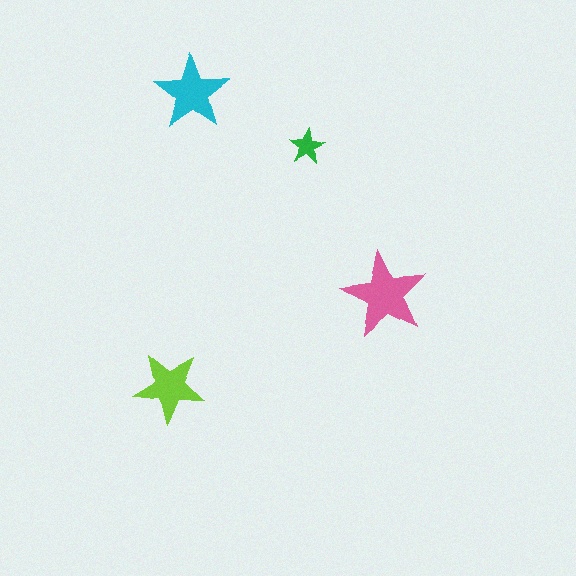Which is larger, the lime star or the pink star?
The pink one.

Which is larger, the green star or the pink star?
The pink one.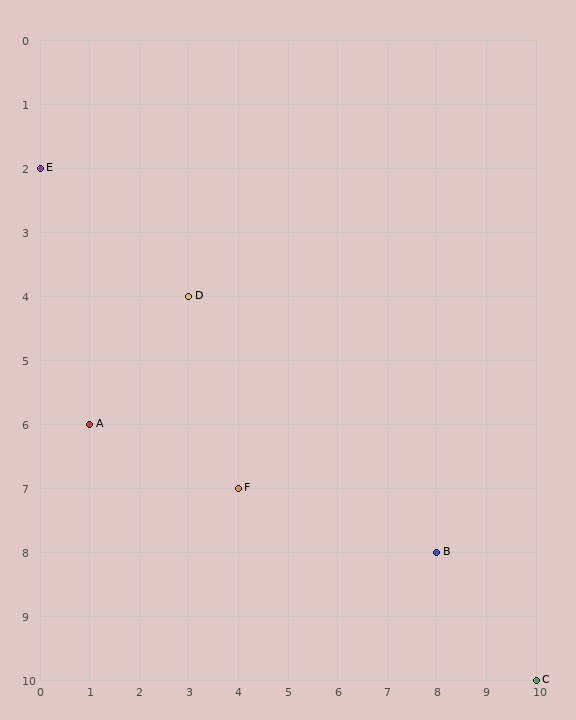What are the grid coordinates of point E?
Point E is at grid coordinates (0, 2).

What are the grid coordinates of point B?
Point B is at grid coordinates (8, 8).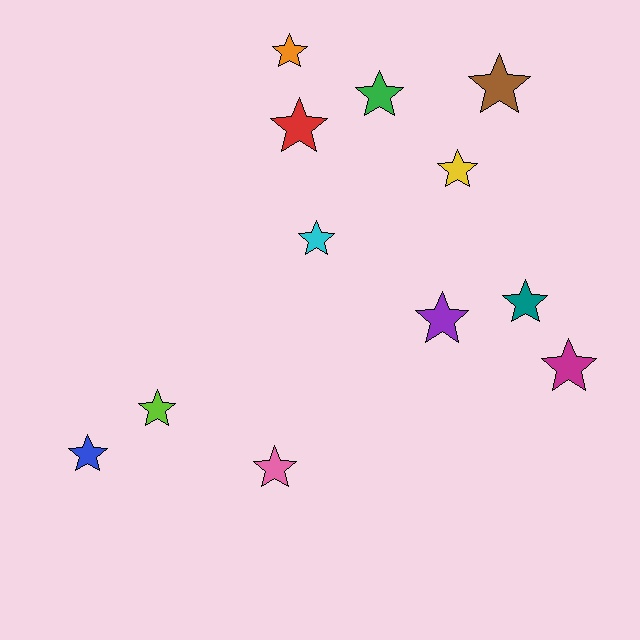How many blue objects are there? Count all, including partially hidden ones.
There is 1 blue object.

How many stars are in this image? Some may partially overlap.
There are 12 stars.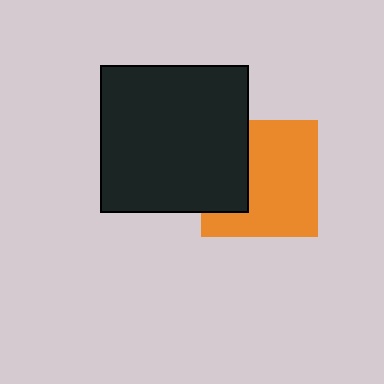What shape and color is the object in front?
The object in front is a black square.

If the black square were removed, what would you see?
You would see the complete orange square.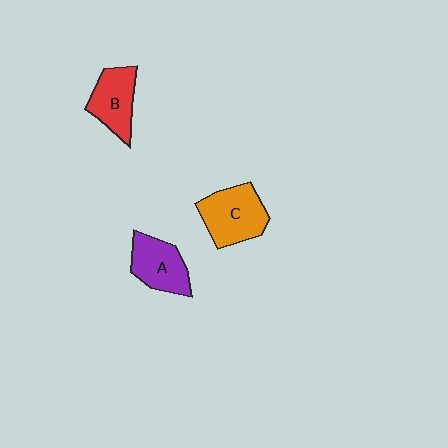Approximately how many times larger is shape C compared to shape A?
Approximately 1.2 times.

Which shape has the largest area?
Shape C (orange).